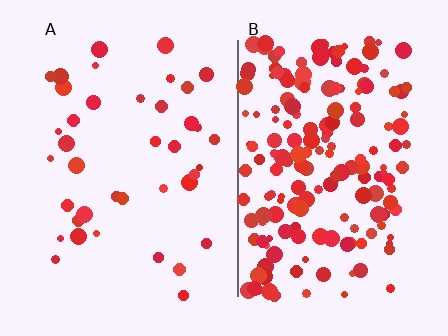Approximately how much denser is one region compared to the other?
Approximately 4.6× — region B over region A.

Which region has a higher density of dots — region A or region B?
B (the right).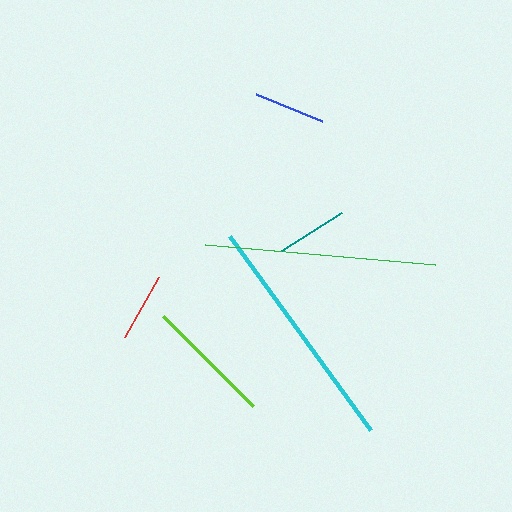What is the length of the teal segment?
The teal segment is approximately 72 pixels long.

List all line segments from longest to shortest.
From longest to shortest: cyan, green, lime, teal, blue, red.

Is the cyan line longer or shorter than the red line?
The cyan line is longer than the red line.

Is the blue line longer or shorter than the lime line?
The lime line is longer than the blue line.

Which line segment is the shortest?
The red line is the shortest at approximately 69 pixels.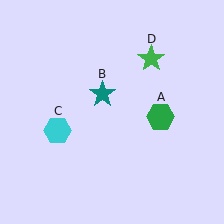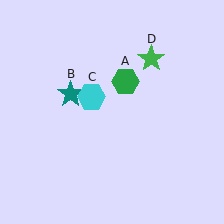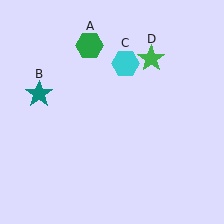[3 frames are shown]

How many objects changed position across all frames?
3 objects changed position: green hexagon (object A), teal star (object B), cyan hexagon (object C).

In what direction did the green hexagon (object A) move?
The green hexagon (object A) moved up and to the left.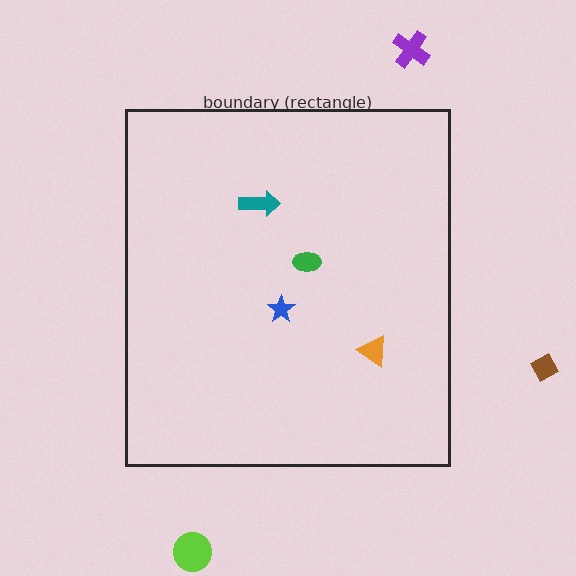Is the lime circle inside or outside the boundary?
Outside.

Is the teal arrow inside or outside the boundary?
Inside.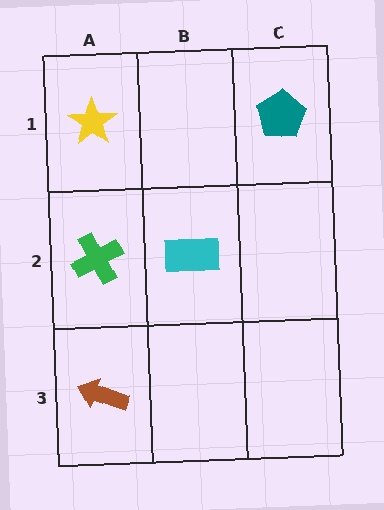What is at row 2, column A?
A green cross.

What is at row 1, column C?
A teal pentagon.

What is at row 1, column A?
A yellow star.